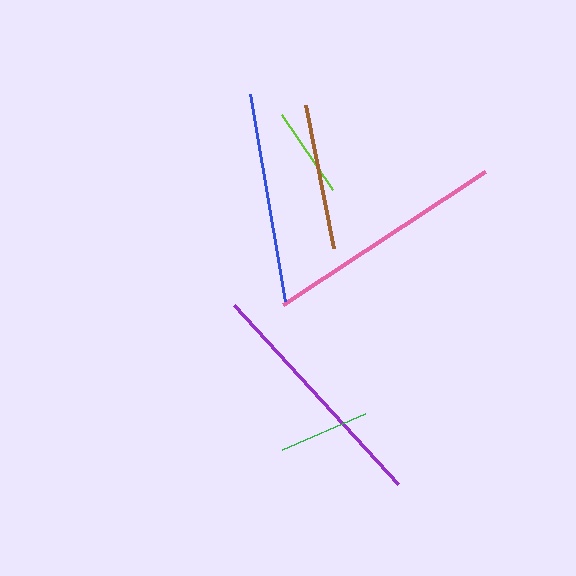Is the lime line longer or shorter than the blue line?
The blue line is longer than the lime line.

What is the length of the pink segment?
The pink segment is approximately 242 pixels long.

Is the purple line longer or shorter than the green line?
The purple line is longer than the green line.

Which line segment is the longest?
The purple line is the longest at approximately 242 pixels.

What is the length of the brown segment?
The brown segment is approximately 146 pixels long.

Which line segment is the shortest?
The green line is the shortest at approximately 91 pixels.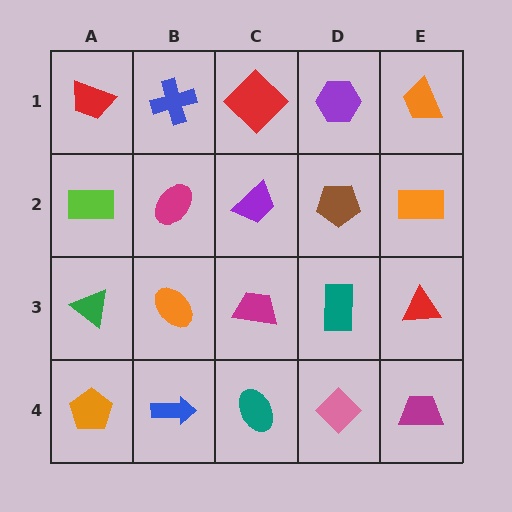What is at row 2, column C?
A purple trapezoid.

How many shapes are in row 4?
5 shapes.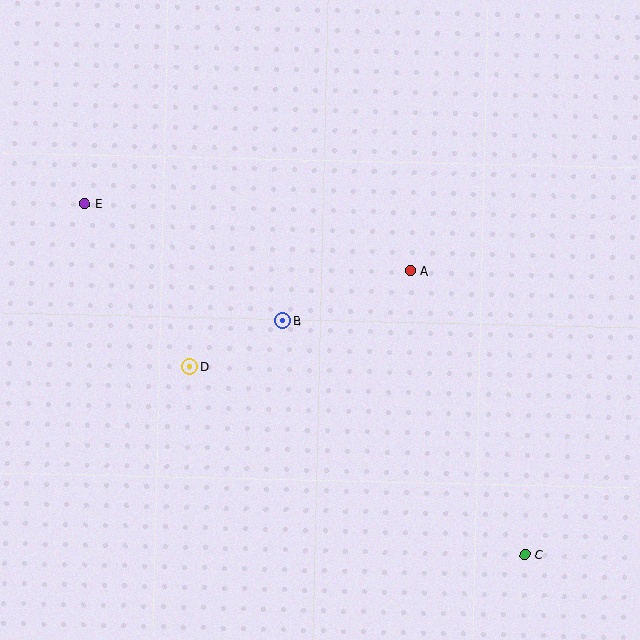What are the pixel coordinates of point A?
Point A is at (410, 271).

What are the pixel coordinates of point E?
Point E is at (84, 204).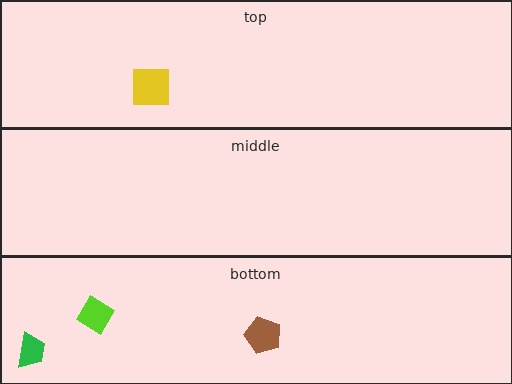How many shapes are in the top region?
1.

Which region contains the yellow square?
The top region.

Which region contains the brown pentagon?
The bottom region.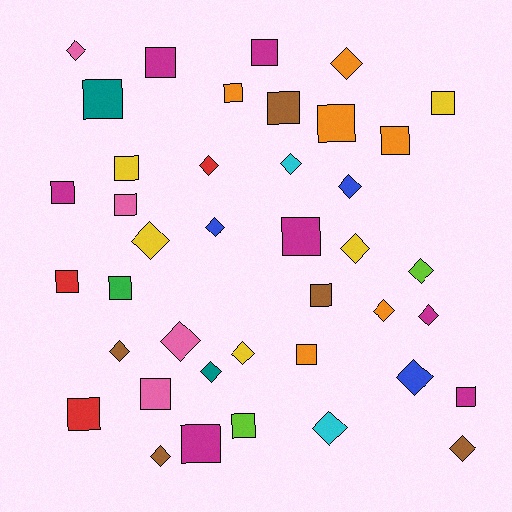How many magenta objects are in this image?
There are 7 magenta objects.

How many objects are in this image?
There are 40 objects.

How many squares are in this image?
There are 21 squares.